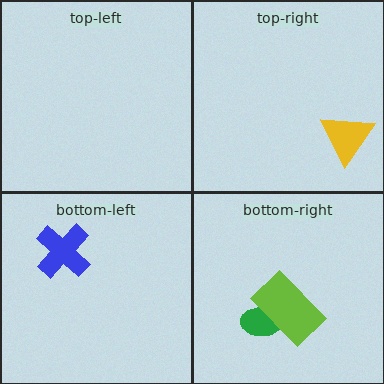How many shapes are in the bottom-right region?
2.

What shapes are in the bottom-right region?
The green ellipse, the lime rectangle.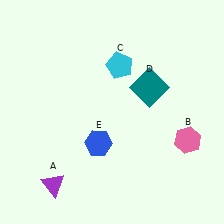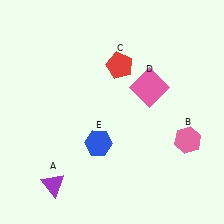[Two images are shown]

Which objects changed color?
C changed from cyan to red. D changed from teal to pink.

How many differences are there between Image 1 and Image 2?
There are 2 differences between the two images.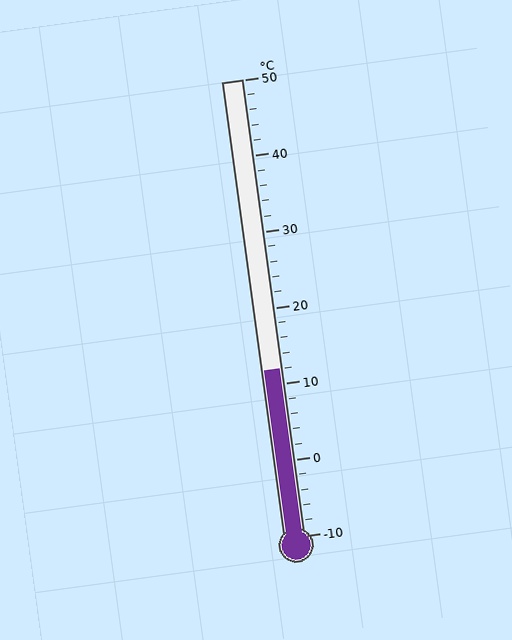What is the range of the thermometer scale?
The thermometer scale ranges from -10°C to 50°C.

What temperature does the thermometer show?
The thermometer shows approximately 12°C.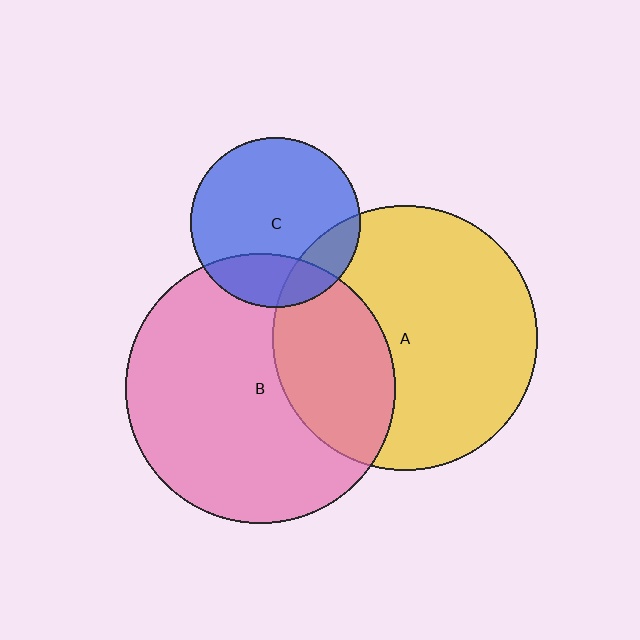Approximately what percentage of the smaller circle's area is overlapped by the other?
Approximately 15%.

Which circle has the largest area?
Circle B (pink).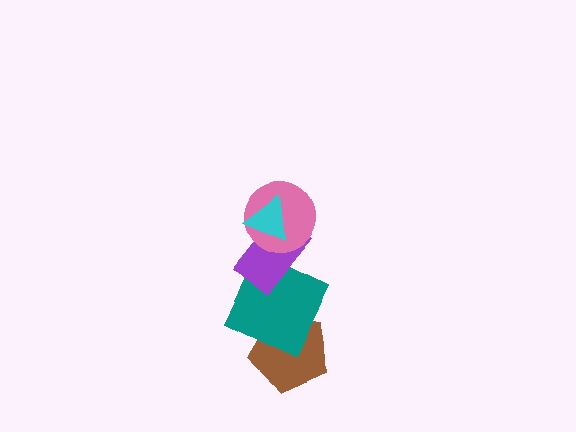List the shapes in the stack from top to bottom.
From top to bottom: the cyan triangle, the pink circle, the purple rectangle, the teal square, the brown pentagon.